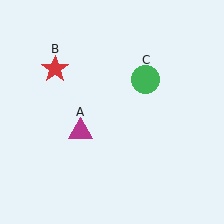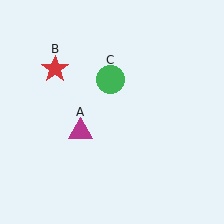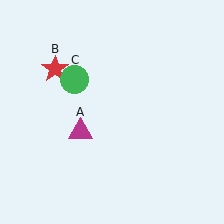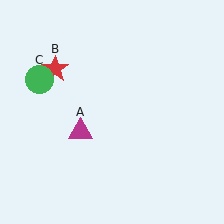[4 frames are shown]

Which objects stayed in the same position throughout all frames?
Magenta triangle (object A) and red star (object B) remained stationary.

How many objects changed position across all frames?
1 object changed position: green circle (object C).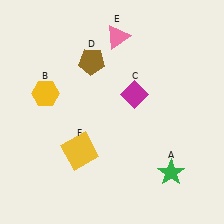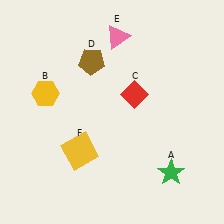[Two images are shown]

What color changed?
The diamond (C) changed from magenta in Image 1 to red in Image 2.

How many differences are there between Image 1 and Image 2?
There is 1 difference between the two images.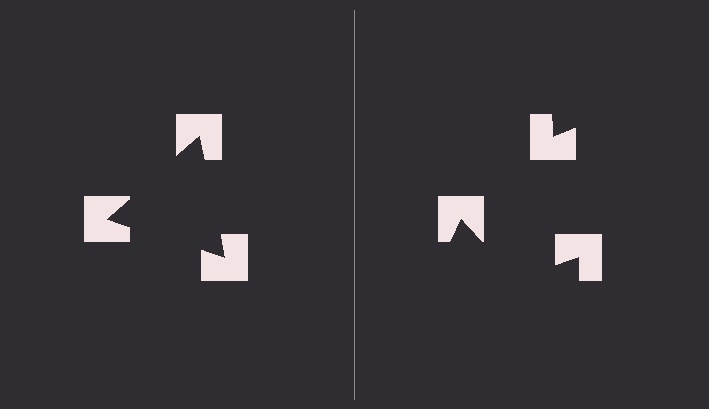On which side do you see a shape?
An illusory triangle appears on the left side. On the right side the wedge cuts are rotated, so no coherent shape forms.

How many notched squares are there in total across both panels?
6 — 3 on each side.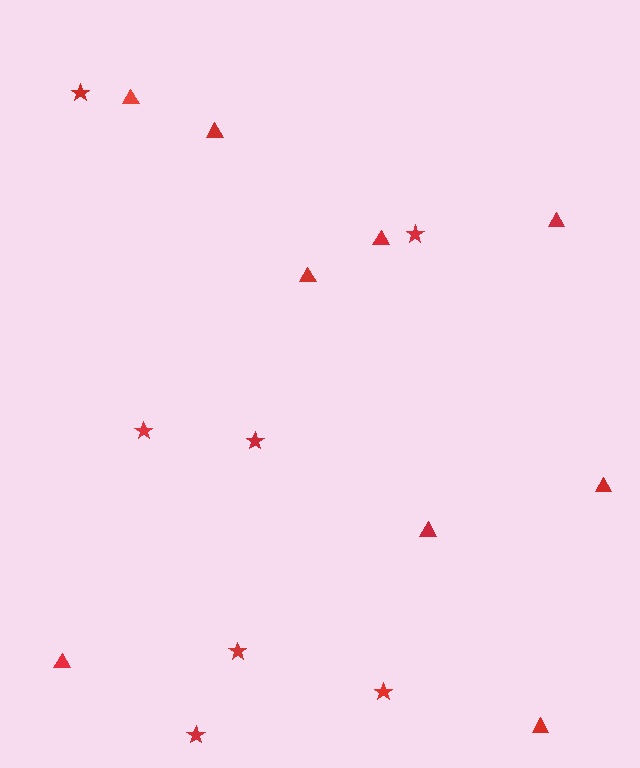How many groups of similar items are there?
There are 2 groups: one group of stars (7) and one group of triangles (9).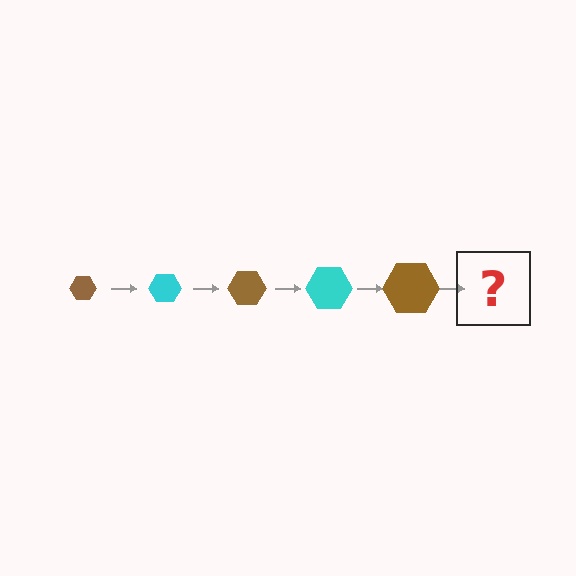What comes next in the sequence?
The next element should be a cyan hexagon, larger than the previous one.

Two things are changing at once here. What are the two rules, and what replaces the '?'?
The two rules are that the hexagon grows larger each step and the color cycles through brown and cyan. The '?' should be a cyan hexagon, larger than the previous one.